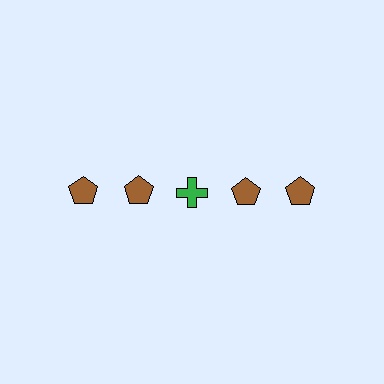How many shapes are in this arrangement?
There are 5 shapes arranged in a grid pattern.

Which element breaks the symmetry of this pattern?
The green cross in the top row, center column breaks the symmetry. All other shapes are brown pentagons.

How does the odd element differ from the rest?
It differs in both color (green instead of brown) and shape (cross instead of pentagon).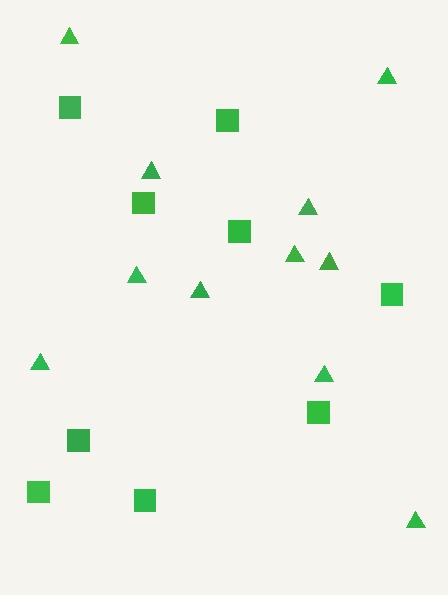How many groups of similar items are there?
There are 2 groups: one group of triangles (11) and one group of squares (9).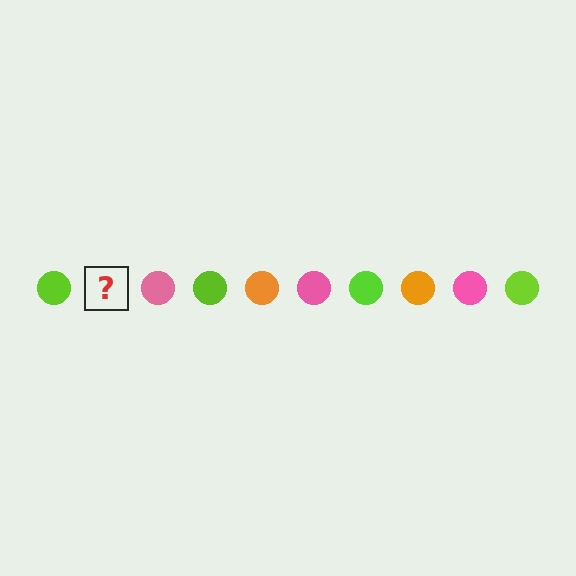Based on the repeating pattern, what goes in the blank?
The blank should be an orange circle.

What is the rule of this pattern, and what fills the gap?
The rule is that the pattern cycles through lime, orange, pink circles. The gap should be filled with an orange circle.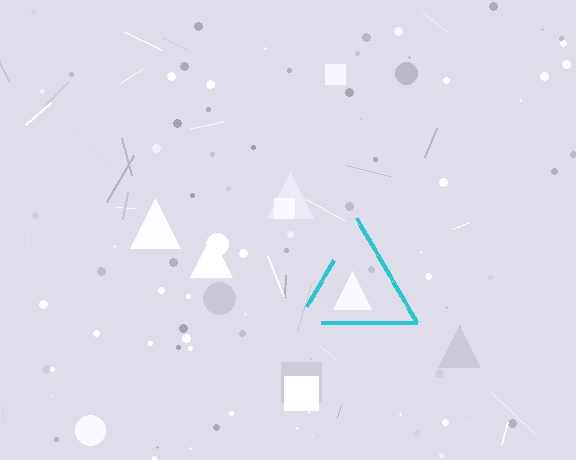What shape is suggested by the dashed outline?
The dashed outline suggests a triangle.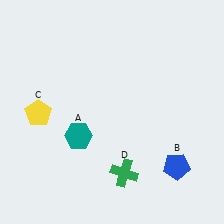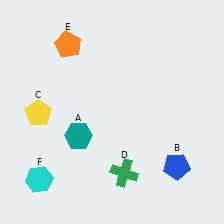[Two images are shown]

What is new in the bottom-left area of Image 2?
A cyan hexagon (F) was added in the bottom-left area of Image 2.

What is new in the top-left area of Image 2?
An orange pentagon (E) was added in the top-left area of Image 2.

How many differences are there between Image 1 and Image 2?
There are 2 differences between the two images.